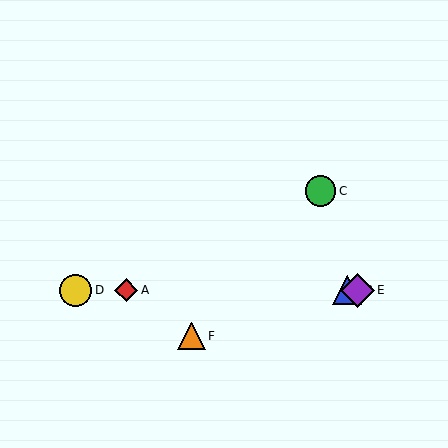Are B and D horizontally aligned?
Yes, both are at y≈290.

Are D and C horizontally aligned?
No, D is at y≈290 and C is at y≈191.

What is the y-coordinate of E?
Object E is at y≈290.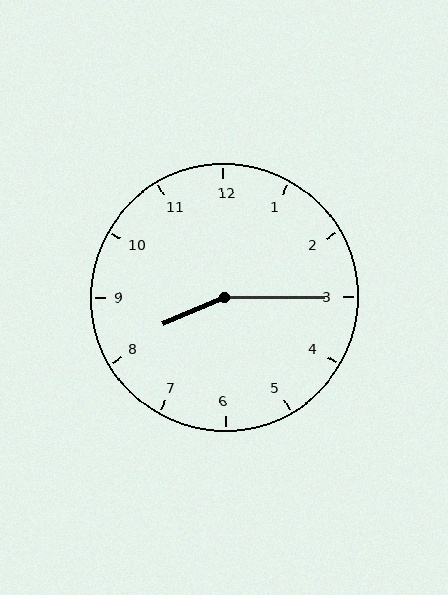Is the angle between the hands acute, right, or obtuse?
It is obtuse.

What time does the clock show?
8:15.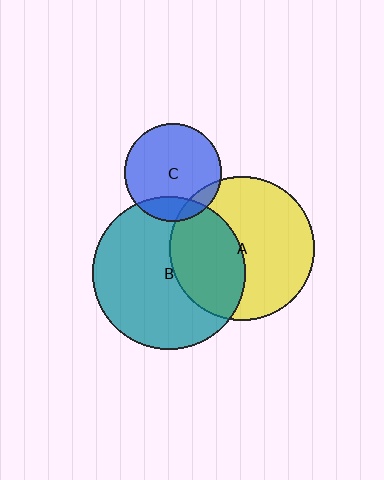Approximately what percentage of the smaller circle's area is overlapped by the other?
Approximately 40%.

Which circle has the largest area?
Circle B (teal).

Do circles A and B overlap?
Yes.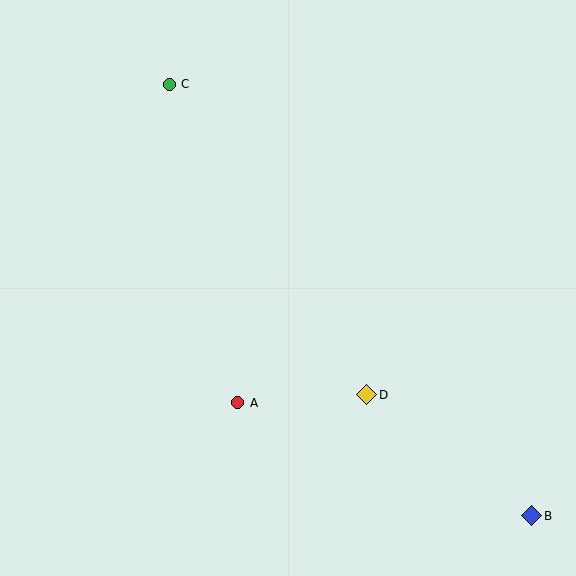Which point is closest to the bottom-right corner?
Point B is closest to the bottom-right corner.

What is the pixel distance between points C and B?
The distance between C and B is 564 pixels.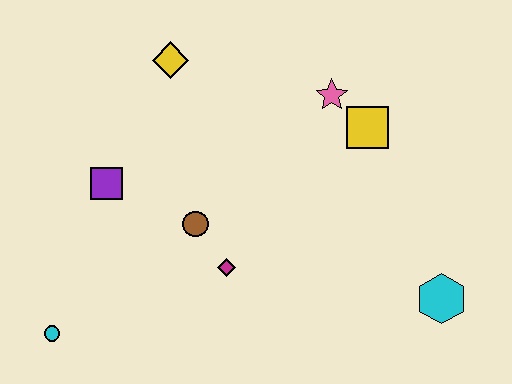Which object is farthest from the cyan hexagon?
The cyan circle is farthest from the cyan hexagon.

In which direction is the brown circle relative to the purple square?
The brown circle is to the right of the purple square.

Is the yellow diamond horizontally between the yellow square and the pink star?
No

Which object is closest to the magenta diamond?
The brown circle is closest to the magenta diamond.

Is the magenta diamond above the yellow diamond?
No